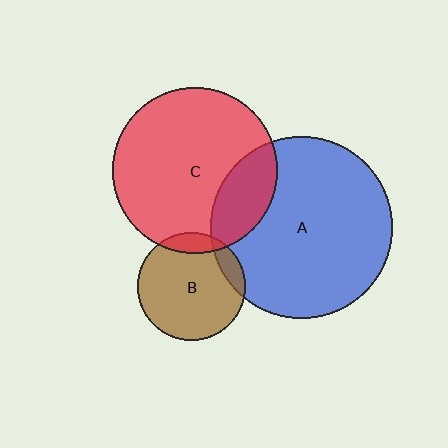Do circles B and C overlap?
Yes.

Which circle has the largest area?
Circle A (blue).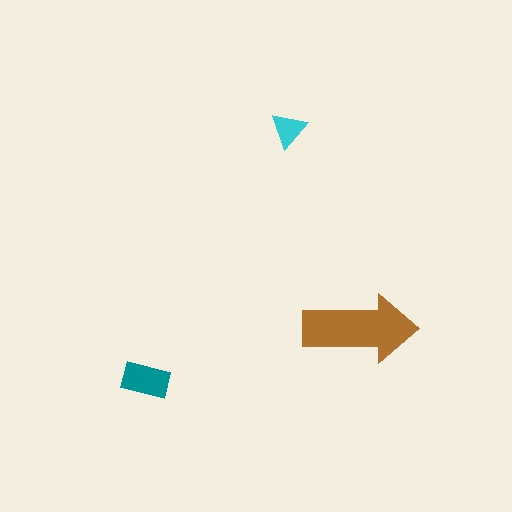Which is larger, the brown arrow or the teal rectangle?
The brown arrow.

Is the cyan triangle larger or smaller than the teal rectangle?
Smaller.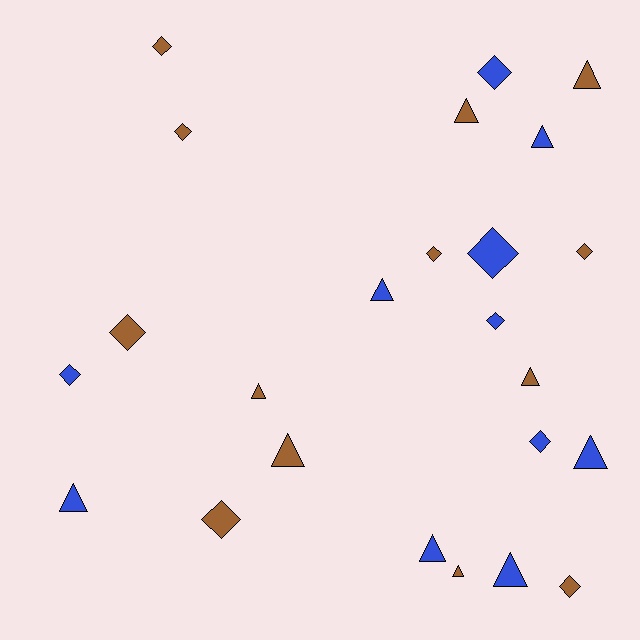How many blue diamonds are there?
There are 5 blue diamonds.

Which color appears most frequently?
Brown, with 13 objects.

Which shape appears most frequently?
Diamond, with 12 objects.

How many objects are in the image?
There are 24 objects.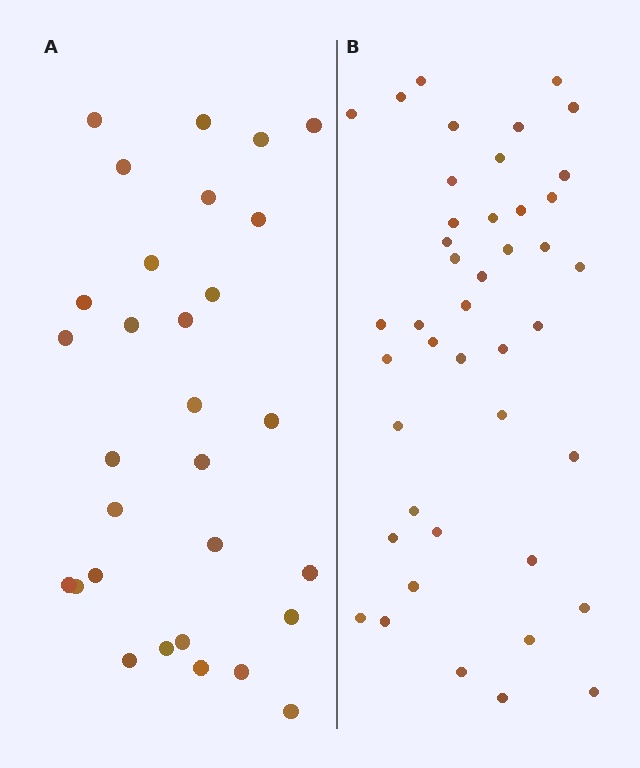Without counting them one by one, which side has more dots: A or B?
Region B (the right region) has more dots.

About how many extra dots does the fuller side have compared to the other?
Region B has approximately 15 more dots than region A.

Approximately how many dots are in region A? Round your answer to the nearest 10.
About 30 dots.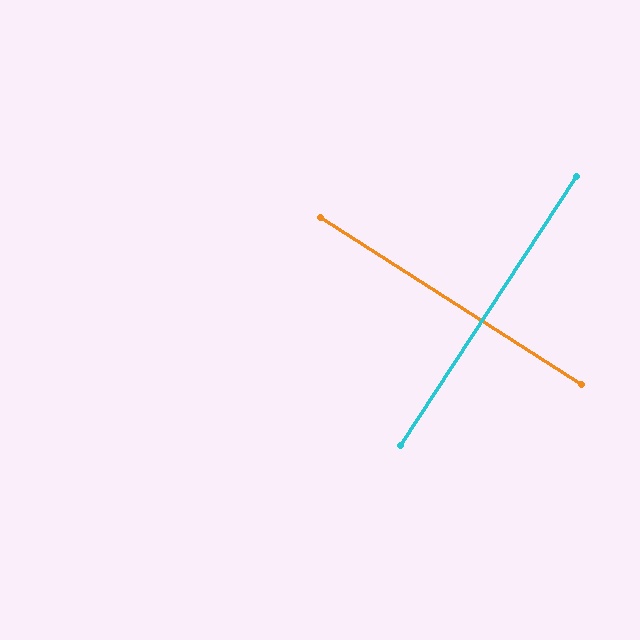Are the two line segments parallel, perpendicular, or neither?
Perpendicular — they meet at approximately 90°.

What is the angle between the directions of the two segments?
Approximately 90 degrees.